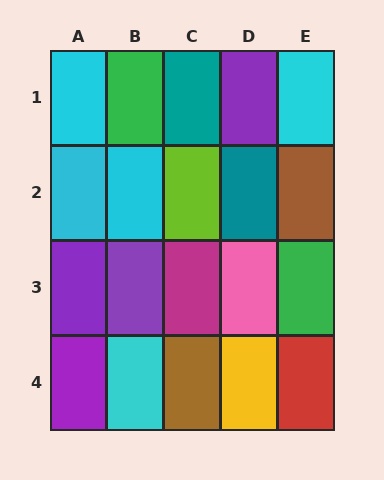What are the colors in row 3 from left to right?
Purple, purple, magenta, pink, green.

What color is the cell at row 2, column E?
Brown.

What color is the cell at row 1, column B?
Green.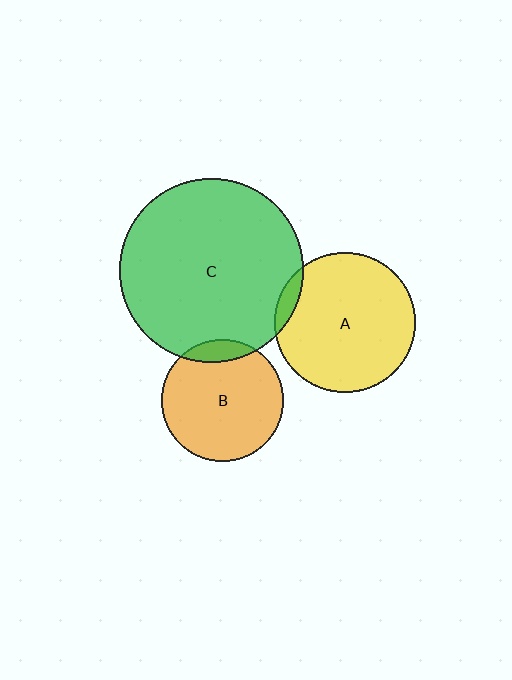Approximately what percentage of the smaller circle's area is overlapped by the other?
Approximately 10%.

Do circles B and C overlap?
Yes.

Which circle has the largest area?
Circle C (green).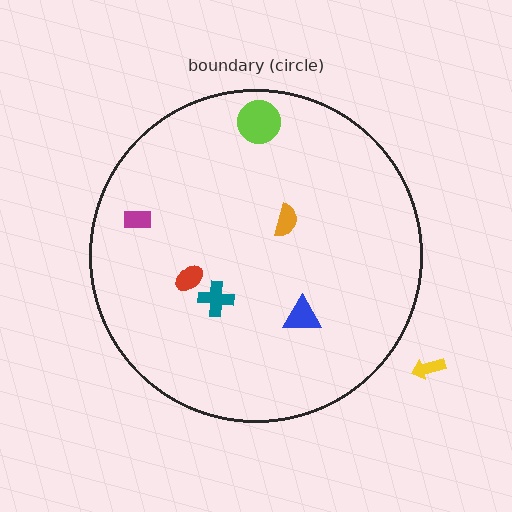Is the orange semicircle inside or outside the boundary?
Inside.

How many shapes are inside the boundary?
6 inside, 1 outside.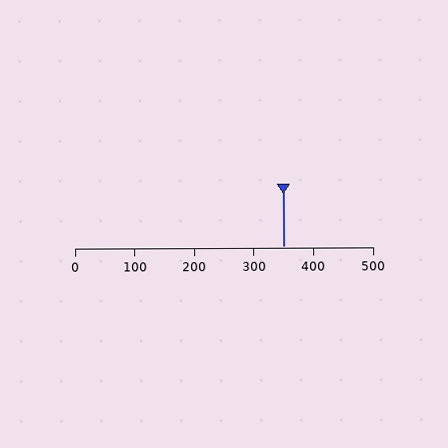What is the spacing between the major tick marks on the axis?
The major ticks are spaced 100 apart.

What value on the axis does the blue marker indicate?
The marker indicates approximately 350.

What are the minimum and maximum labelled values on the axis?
The axis runs from 0 to 500.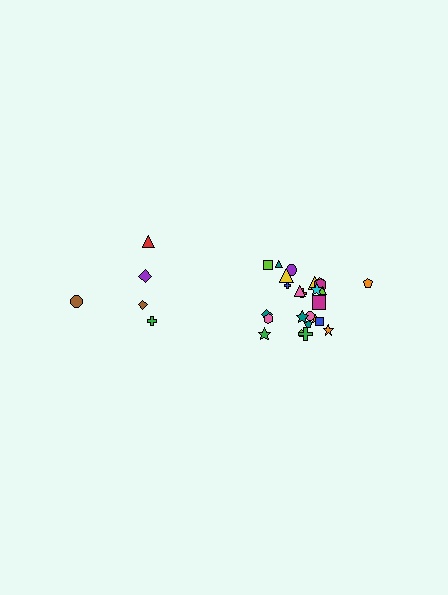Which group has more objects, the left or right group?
The right group.